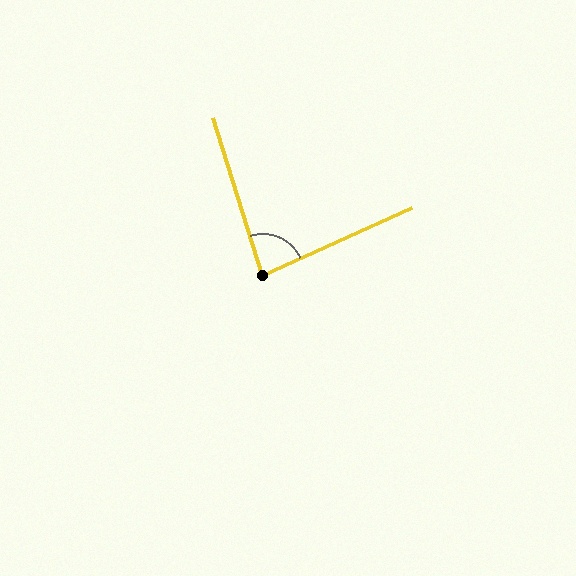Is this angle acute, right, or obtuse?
It is acute.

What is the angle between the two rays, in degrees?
Approximately 83 degrees.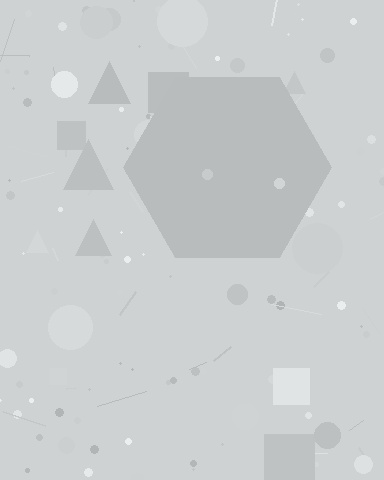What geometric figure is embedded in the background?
A hexagon is embedded in the background.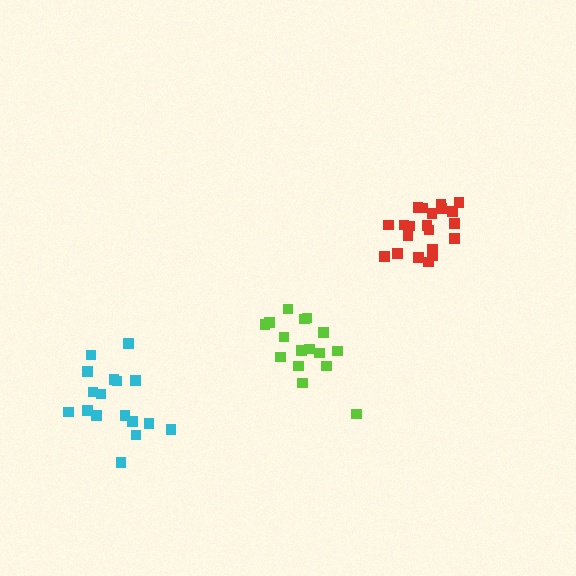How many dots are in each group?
Group 1: 17 dots, Group 2: 21 dots, Group 3: 16 dots (54 total).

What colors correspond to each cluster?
The clusters are colored: cyan, red, lime.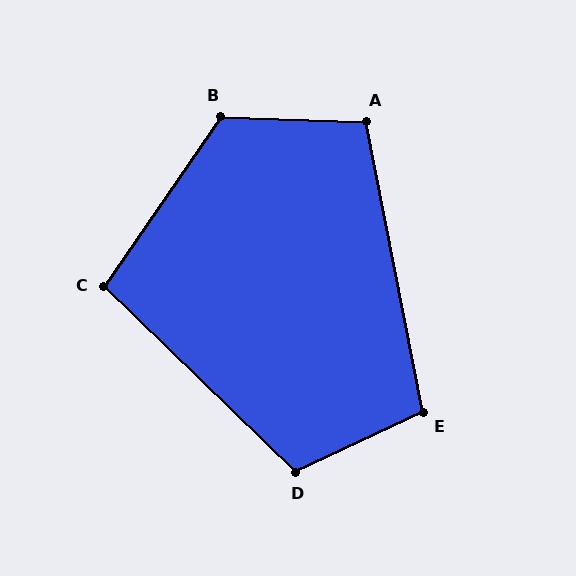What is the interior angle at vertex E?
Approximately 104 degrees (obtuse).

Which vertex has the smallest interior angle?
C, at approximately 100 degrees.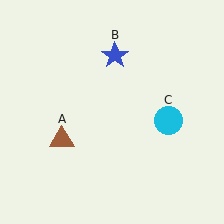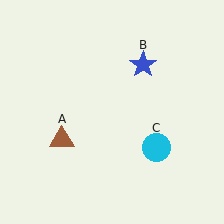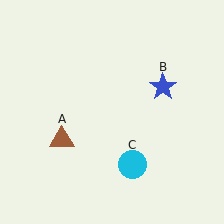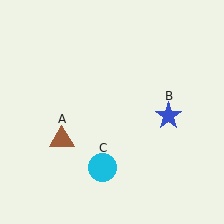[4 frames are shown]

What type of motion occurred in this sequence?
The blue star (object B), cyan circle (object C) rotated clockwise around the center of the scene.